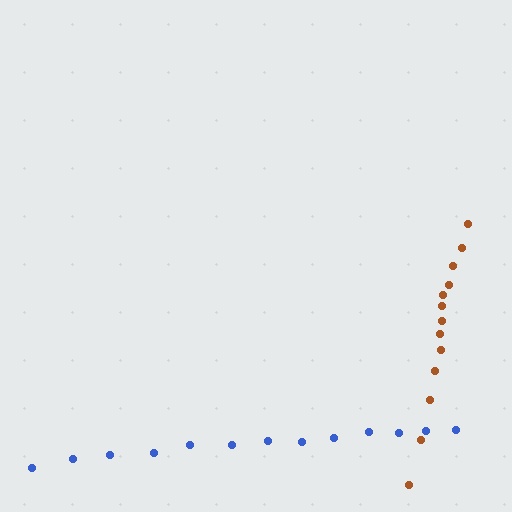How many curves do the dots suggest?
There are 2 distinct paths.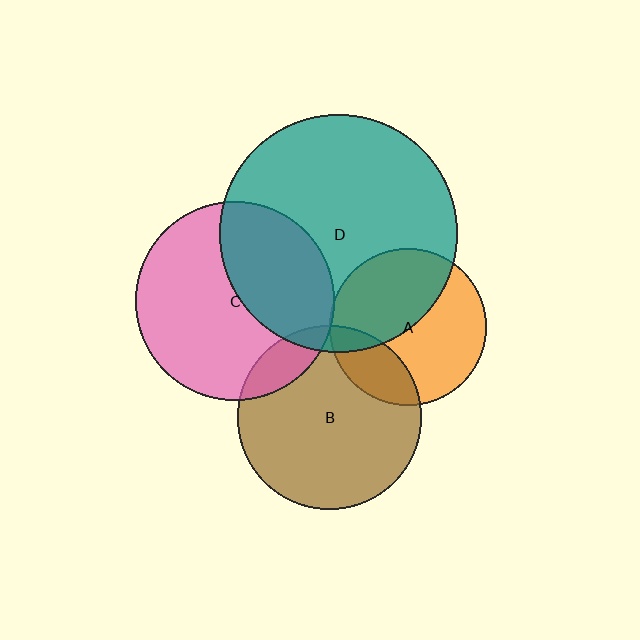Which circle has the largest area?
Circle D (teal).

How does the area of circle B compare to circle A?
Approximately 1.4 times.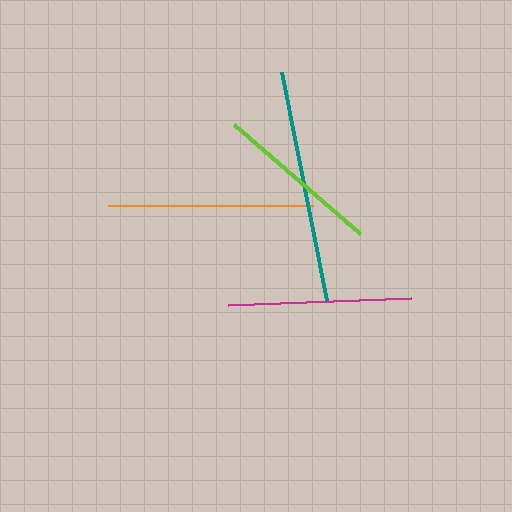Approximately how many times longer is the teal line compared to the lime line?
The teal line is approximately 1.4 times the length of the lime line.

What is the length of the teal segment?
The teal segment is approximately 233 pixels long.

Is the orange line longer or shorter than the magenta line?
The orange line is longer than the magenta line.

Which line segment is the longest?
The teal line is the longest at approximately 233 pixels.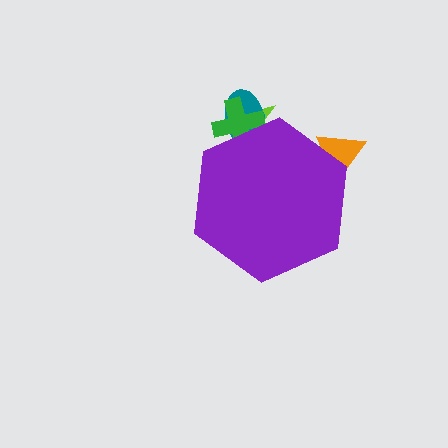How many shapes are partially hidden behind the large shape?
4 shapes are partially hidden.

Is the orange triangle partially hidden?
Yes, the orange triangle is partially hidden behind the purple hexagon.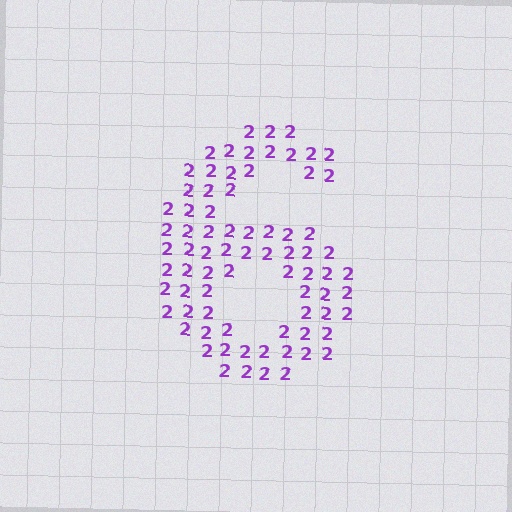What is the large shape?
The large shape is the digit 6.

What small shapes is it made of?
It is made of small digit 2's.